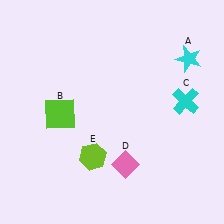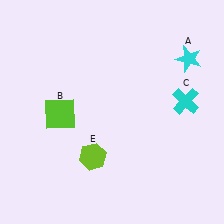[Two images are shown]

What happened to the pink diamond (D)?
The pink diamond (D) was removed in Image 2. It was in the bottom-right area of Image 1.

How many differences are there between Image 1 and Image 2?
There is 1 difference between the two images.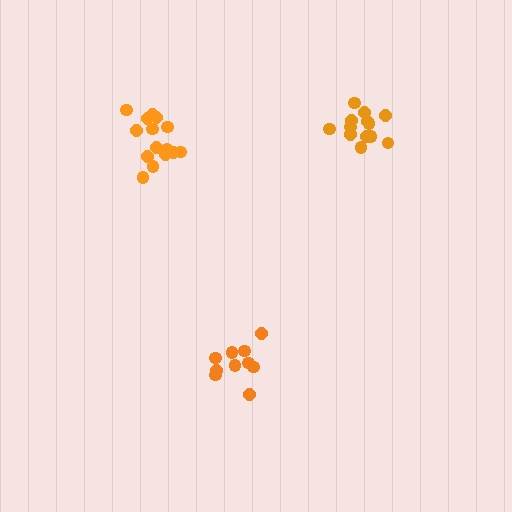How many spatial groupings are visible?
There are 3 spatial groupings.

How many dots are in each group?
Group 1: 10 dots, Group 2: 13 dots, Group 3: 15 dots (38 total).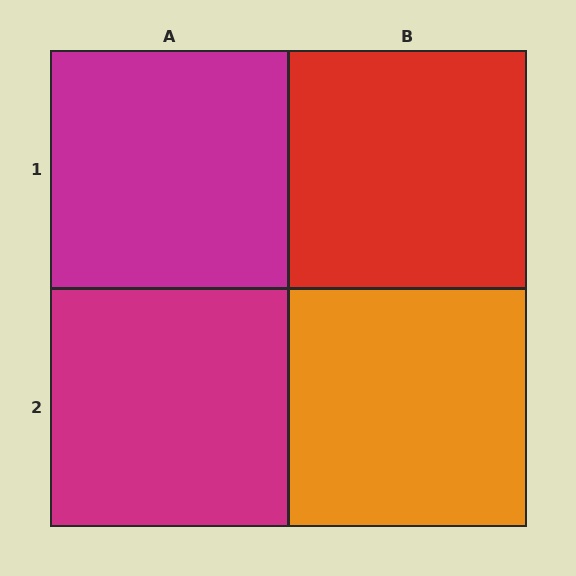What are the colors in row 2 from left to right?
Magenta, orange.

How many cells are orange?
1 cell is orange.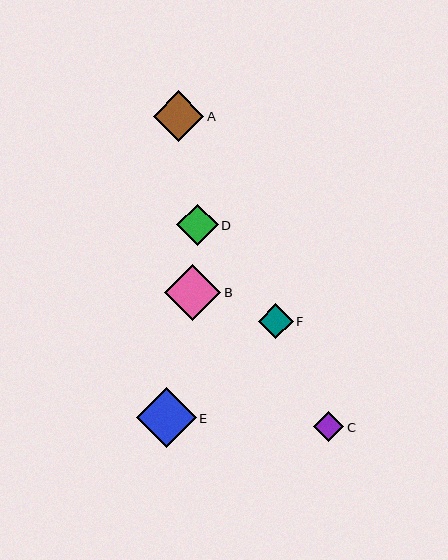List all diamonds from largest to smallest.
From largest to smallest: E, B, A, D, F, C.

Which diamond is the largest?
Diamond E is the largest with a size of approximately 60 pixels.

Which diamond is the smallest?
Diamond C is the smallest with a size of approximately 30 pixels.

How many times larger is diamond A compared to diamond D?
Diamond A is approximately 1.2 times the size of diamond D.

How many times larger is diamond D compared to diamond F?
Diamond D is approximately 1.2 times the size of diamond F.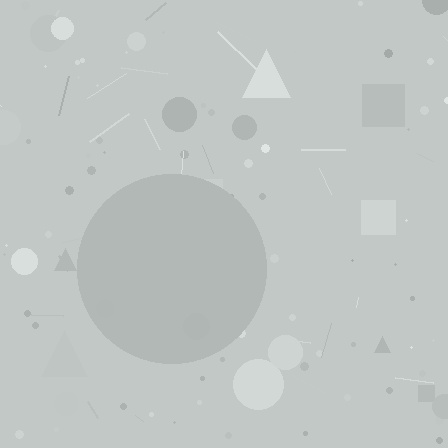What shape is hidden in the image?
A circle is hidden in the image.